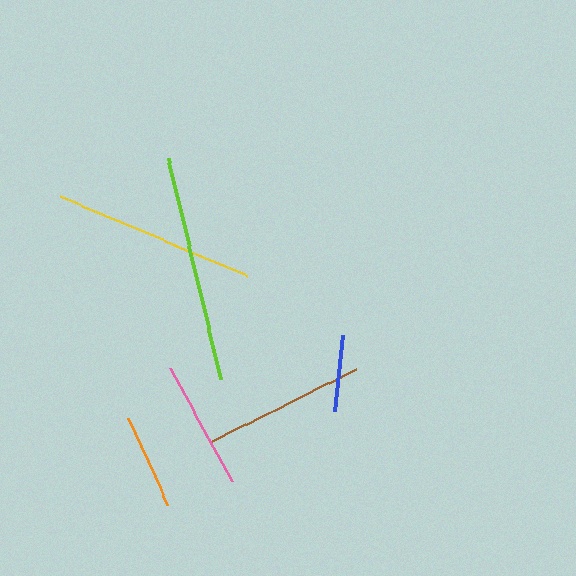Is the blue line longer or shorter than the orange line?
The orange line is longer than the blue line.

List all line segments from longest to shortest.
From longest to shortest: lime, yellow, brown, pink, orange, blue.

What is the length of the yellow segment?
The yellow segment is approximately 204 pixels long.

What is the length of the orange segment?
The orange segment is approximately 95 pixels long.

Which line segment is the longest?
The lime line is the longest at approximately 227 pixels.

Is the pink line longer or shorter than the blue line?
The pink line is longer than the blue line.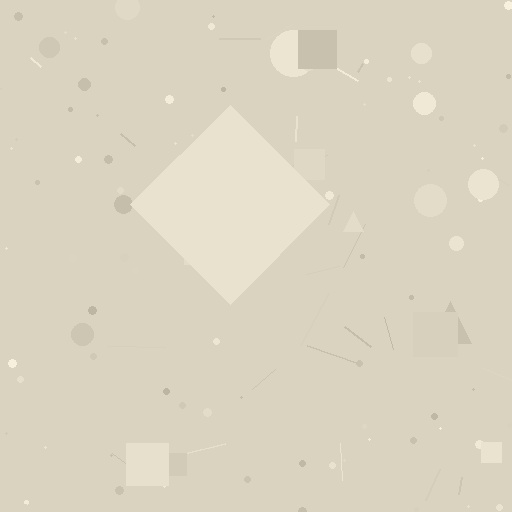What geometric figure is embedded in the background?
A diamond is embedded in the background.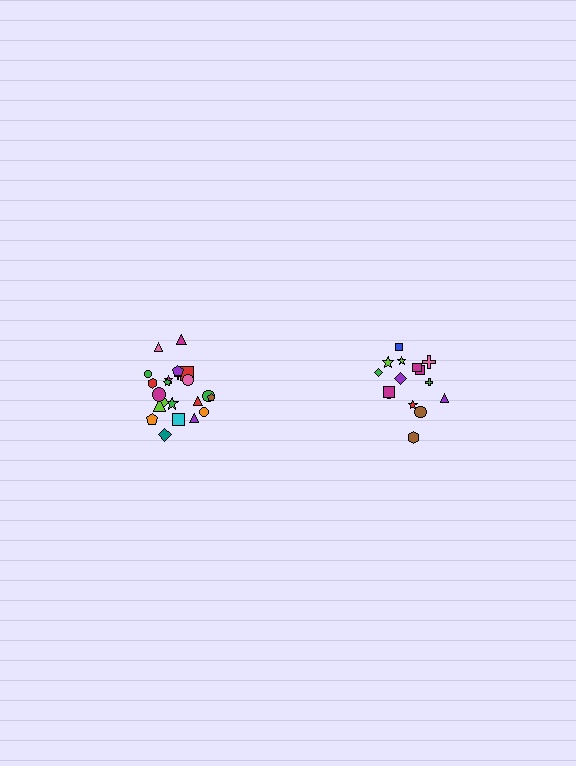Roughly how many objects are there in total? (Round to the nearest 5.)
Roughly 35 objects in total.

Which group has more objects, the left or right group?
The left group.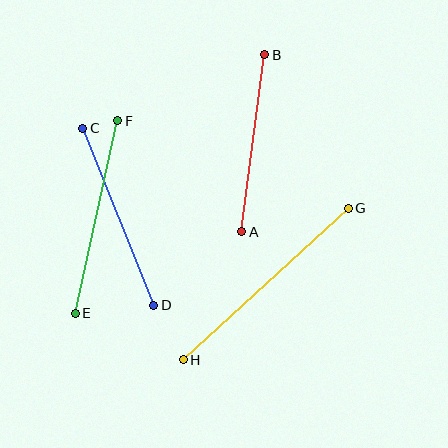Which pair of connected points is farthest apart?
Points G and H are farthest apart.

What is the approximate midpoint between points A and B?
The midpoint is at approximately (253, 143) pixels.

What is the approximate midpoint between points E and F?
The midpoint is at approximately (96, 217) pixels.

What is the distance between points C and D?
The distance is approximately 191 pixels.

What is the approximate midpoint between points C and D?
The midpoint is at approximately (118, 217) pixels.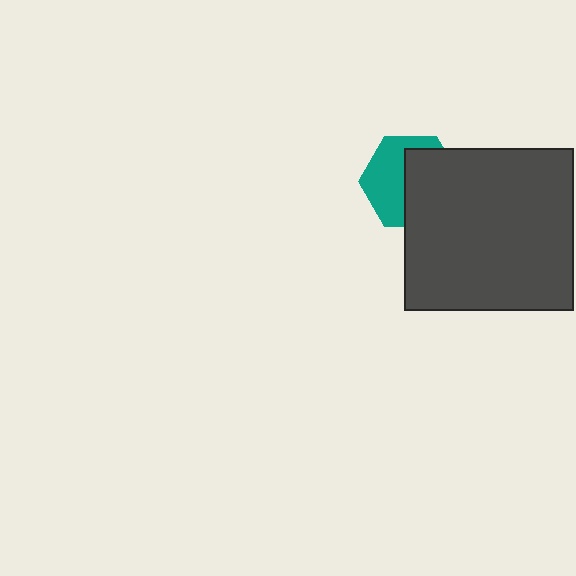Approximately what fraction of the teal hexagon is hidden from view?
Roughly 53% of the teal hexagon is hidden behind the dark gray rectangle.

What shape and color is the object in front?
The object in front is a dark gray rectangle.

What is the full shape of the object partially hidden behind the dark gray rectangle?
The partially hidden object is a teal hexagon.